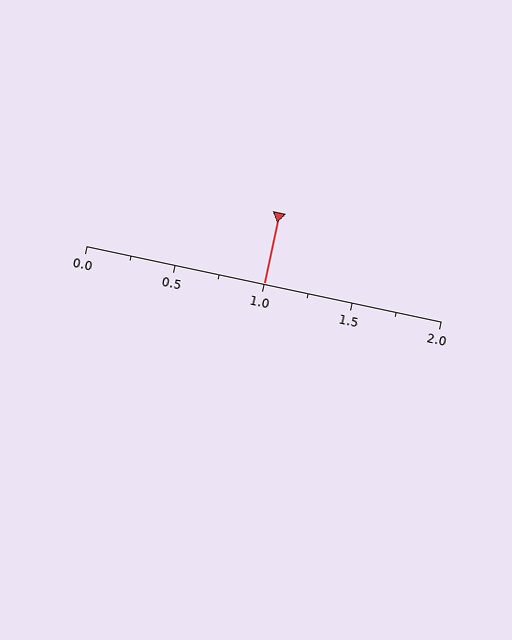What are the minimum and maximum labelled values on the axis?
The axis runs from 0.0 to 2.0.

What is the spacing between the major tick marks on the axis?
The major ticks are spaced 0.5 apart.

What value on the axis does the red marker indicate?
The marker indicates approximately 1.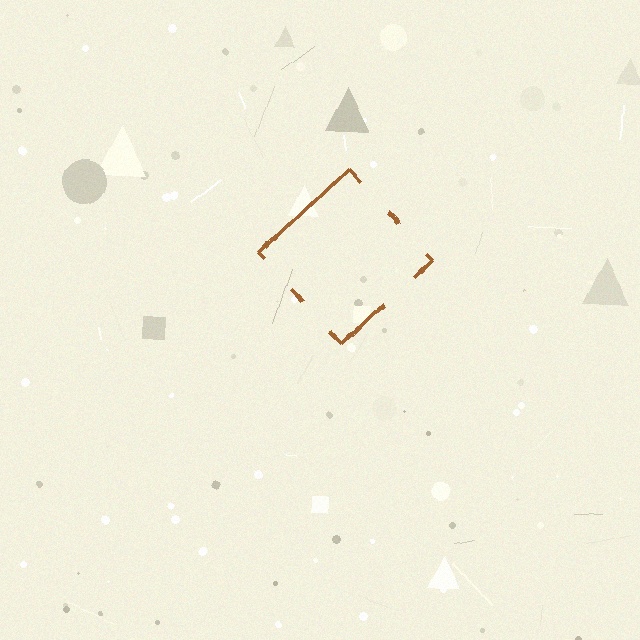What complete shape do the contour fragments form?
The contour fragments form a diamond.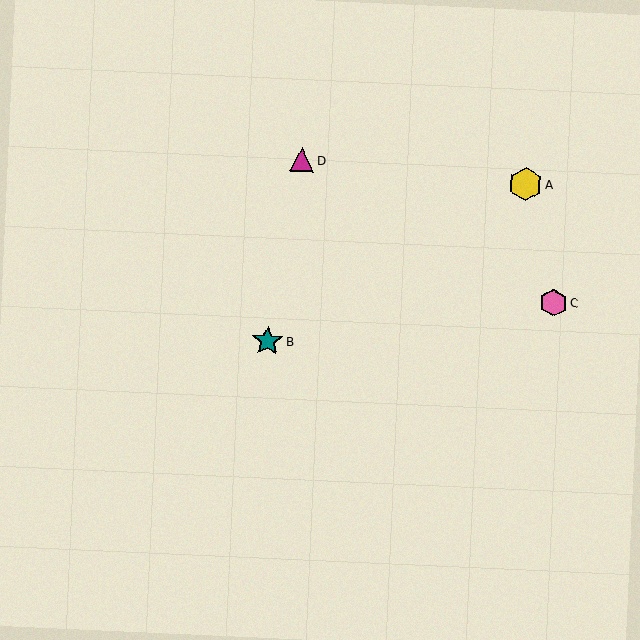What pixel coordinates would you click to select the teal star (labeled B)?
Click at (268, 341) to select the teal star B.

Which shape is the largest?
The yellow hexagon (labeled A) is the largest.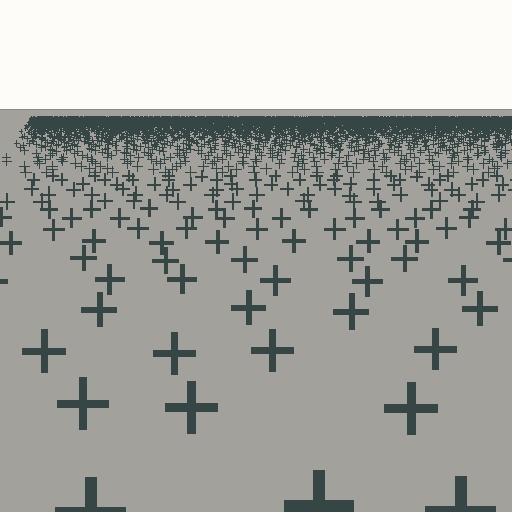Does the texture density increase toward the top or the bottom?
Density increases toward the top.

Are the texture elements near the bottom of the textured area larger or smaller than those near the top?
Larger. Near the bottom, elements are closer to the viewer and appear at a bigger on-screen size.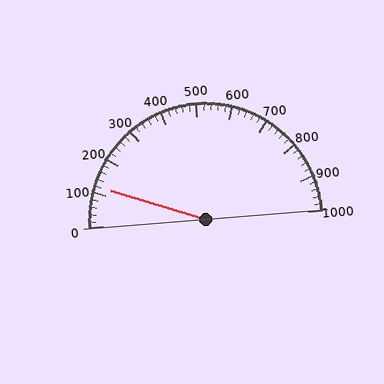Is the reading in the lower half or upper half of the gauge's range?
The reading is in the lower half of the range (0 to 1000).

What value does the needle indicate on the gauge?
The needle indicates approximately 120.